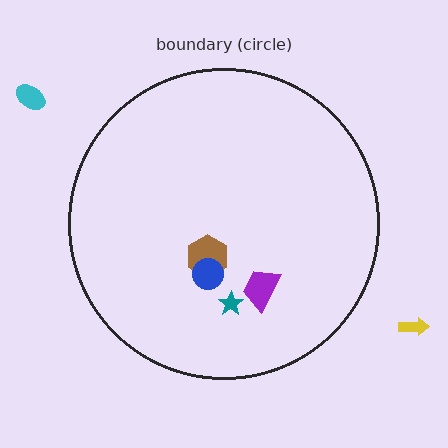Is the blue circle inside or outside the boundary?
Inside.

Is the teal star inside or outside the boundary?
Inside.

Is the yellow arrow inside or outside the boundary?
Outside.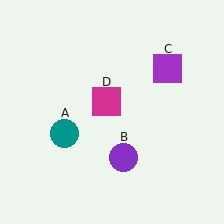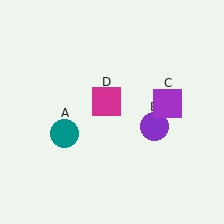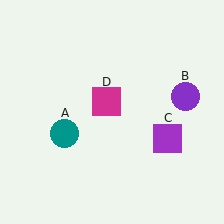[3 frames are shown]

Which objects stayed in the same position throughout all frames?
Teal circle (object A) and magenta square (object D) remained stationary.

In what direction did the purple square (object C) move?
The purple square (object C) moved down.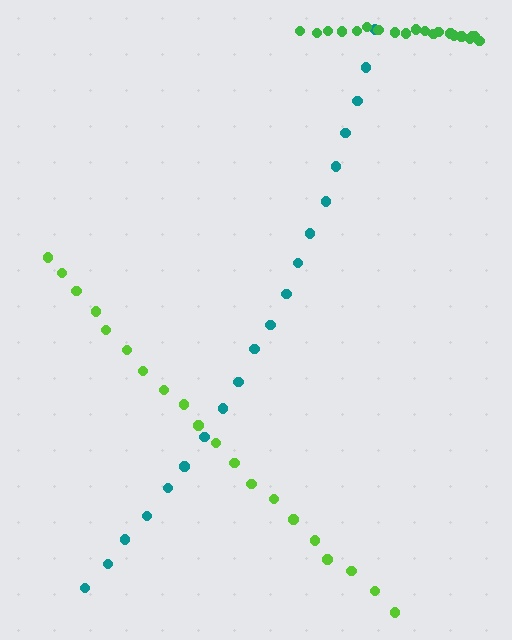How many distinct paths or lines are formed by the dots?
There are 3 distinct paths.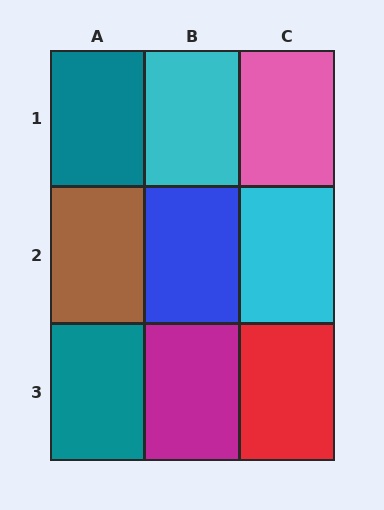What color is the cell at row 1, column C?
Pink.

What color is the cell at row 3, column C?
Red.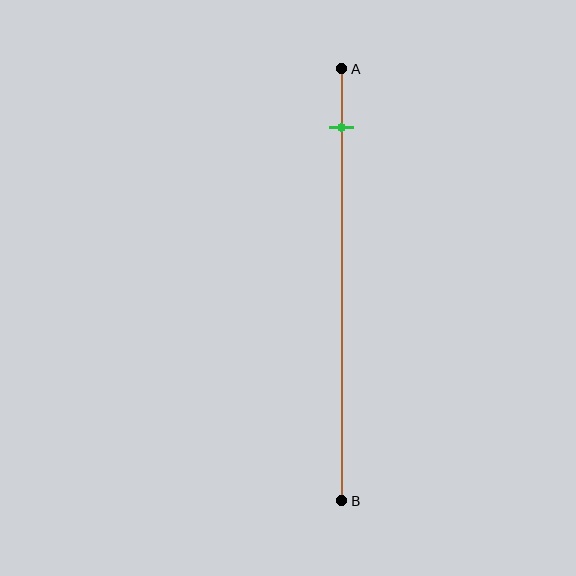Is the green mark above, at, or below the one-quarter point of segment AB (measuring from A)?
The green mark is above the one-quarter point of segment AB.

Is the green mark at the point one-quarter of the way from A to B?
No, the mark is at about 15% from A, not at the 25% one-quarter point.